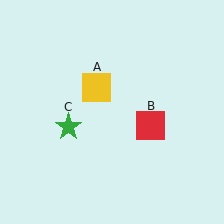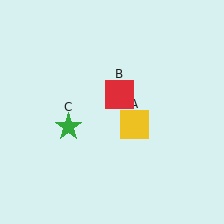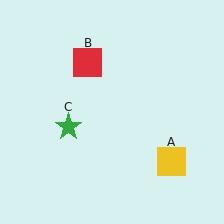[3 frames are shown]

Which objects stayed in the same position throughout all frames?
Green star (object C) remained stationary.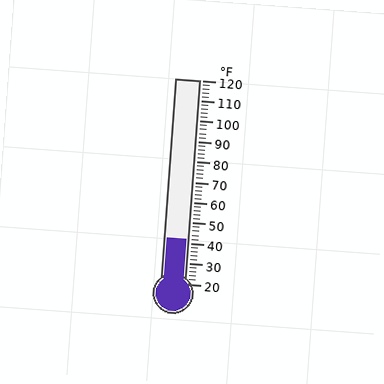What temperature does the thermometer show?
The thermometer shows approximately 42°F.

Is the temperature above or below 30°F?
The temperature is above 30°F.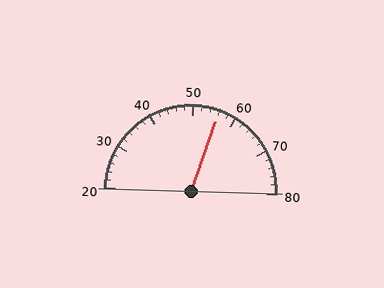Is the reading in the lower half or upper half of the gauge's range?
The reading is in the upper half of the range (20 to 80).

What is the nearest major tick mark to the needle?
The nearest major tick mark is 60.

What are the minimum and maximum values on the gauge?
The gauge ranges from 20 to 80.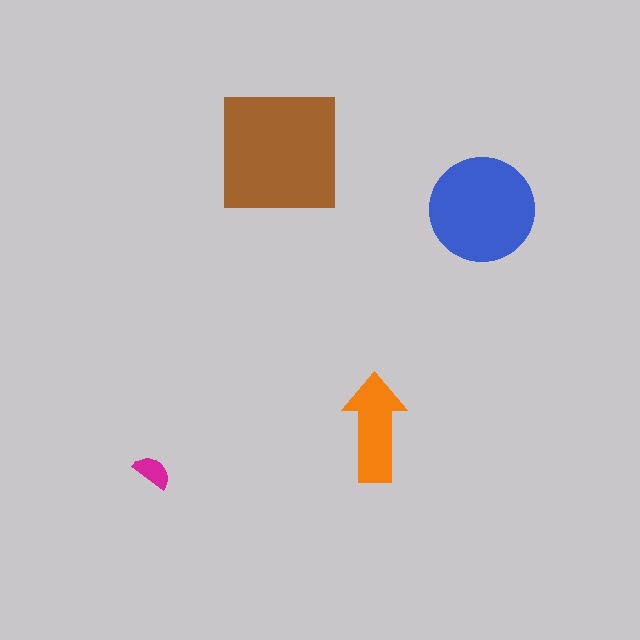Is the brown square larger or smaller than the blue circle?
Larger.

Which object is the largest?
The brown square.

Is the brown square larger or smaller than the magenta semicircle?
Larger.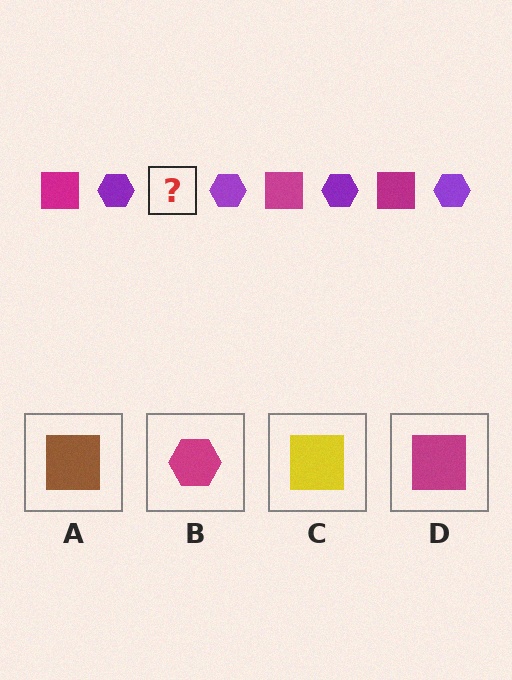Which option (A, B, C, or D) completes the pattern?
D.